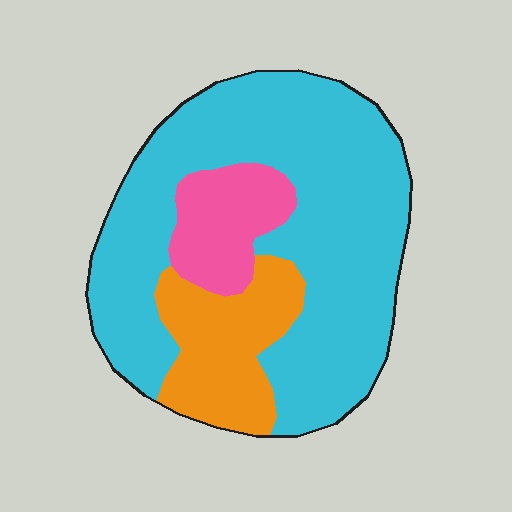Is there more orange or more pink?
Orange.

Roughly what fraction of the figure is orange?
Orange takes up less than a quarter of the figure.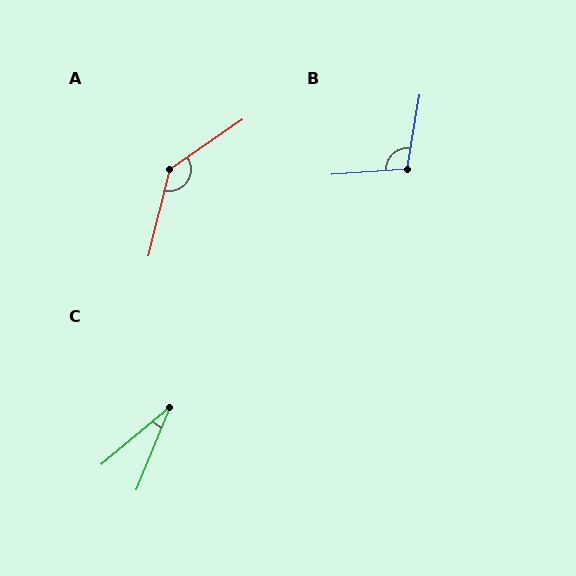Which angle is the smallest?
C, at approximately 28 degrees.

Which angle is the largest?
A, at approximately 139 degrees.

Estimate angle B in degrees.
Approximately 104 degrees.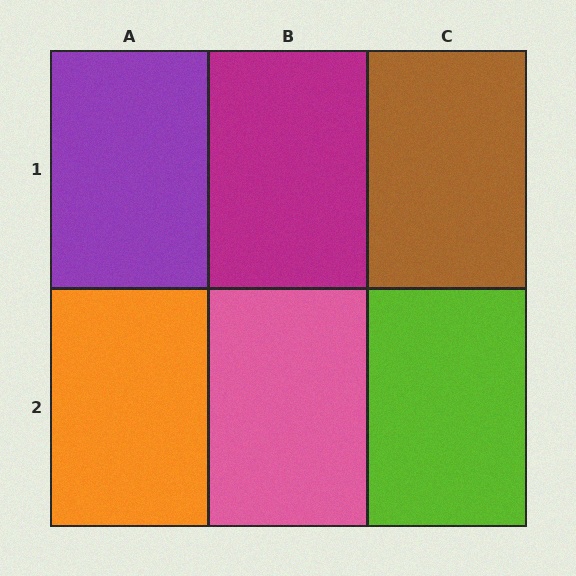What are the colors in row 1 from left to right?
Purple, magenta, brown.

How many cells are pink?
1 cell is pink.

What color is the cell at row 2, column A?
Orange.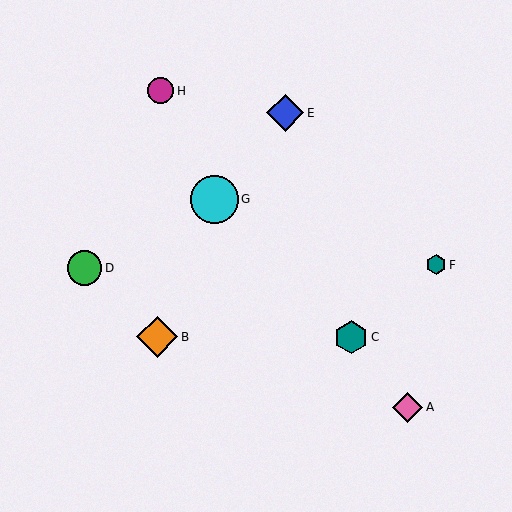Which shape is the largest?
The cyan circle (labeled G) is the largest.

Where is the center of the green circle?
The center of the green circle is at (84, 268).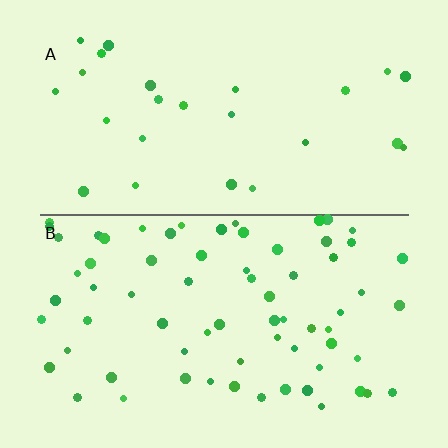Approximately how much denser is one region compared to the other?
Approximately 2.6× — region B over region A.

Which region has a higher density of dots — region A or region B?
B (the bottom).